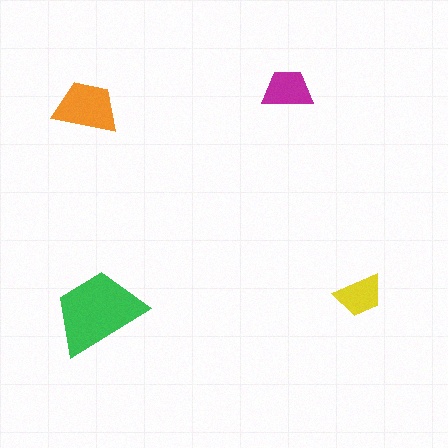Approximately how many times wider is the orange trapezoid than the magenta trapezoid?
About 1.5 times wider.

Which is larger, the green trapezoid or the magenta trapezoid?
The green one.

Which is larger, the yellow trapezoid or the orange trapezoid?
The orange one.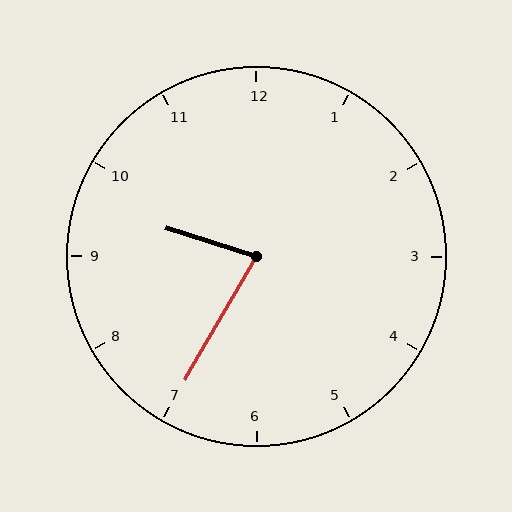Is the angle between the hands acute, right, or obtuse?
It is acute.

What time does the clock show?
9:35.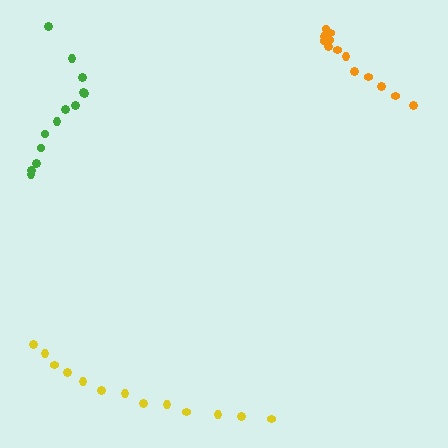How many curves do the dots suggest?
There are 3 distinct paths.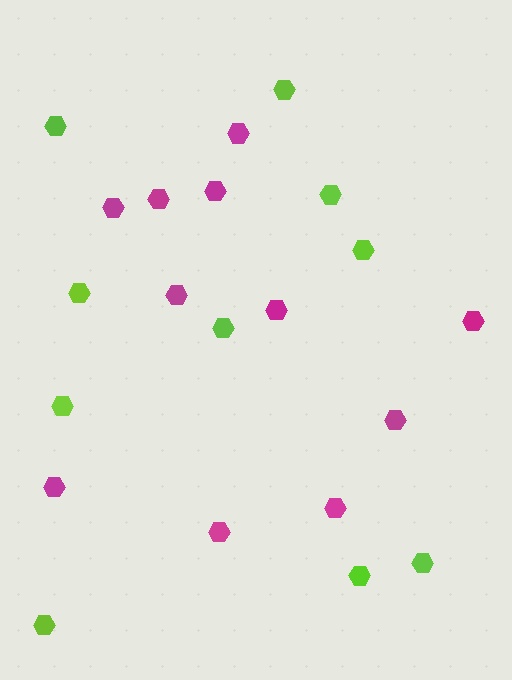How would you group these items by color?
There are 2 groups: one group of magenta hexagons (11) and one group of lime hexagons (10).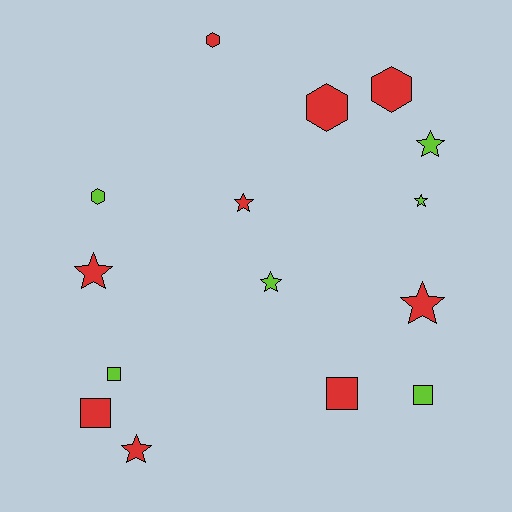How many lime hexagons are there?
There is 1 lime hexagon.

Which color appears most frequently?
Red, with 9 objects.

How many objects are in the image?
There are 15 objects.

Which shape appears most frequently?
Star, with 7 objects.